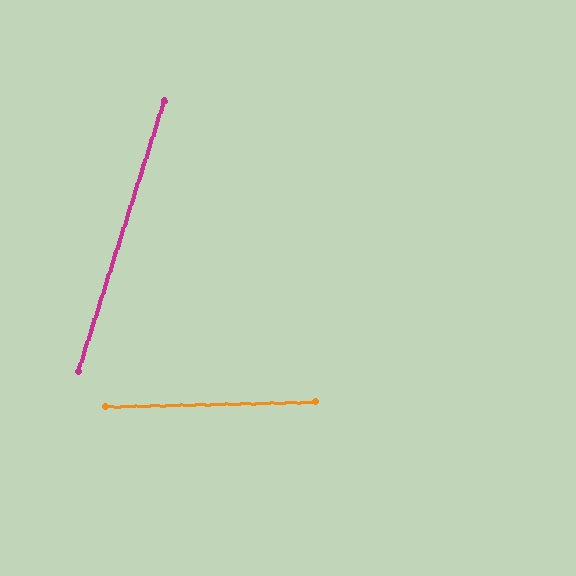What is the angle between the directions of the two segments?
Approximately 71 degrees.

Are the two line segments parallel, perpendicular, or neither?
Neither parallel nor perpendicular — they differ by about 71°.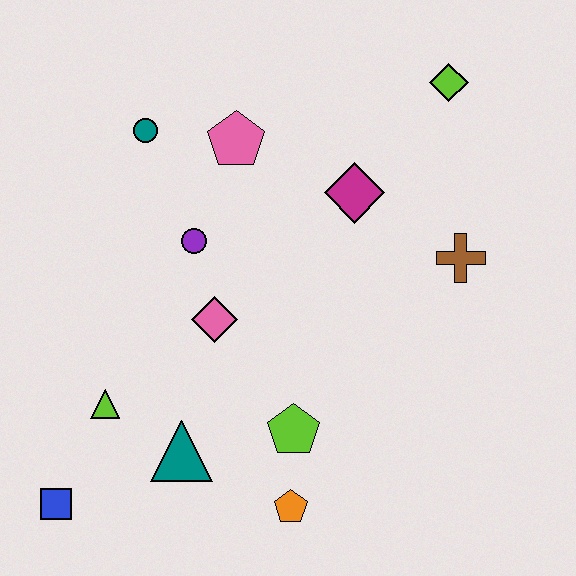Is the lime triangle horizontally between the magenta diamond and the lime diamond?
No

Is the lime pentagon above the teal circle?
No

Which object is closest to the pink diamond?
The purple circle is closest to the pink diamond.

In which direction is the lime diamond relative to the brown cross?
The lime diamond is above the brown cross.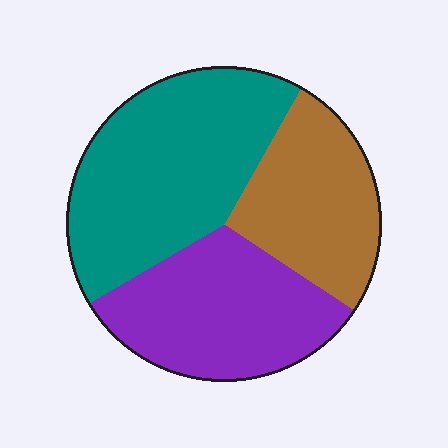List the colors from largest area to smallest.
From largest to smallest: teal, purple, brown.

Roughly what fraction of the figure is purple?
Purple takes up between a quarter and a half of the figure.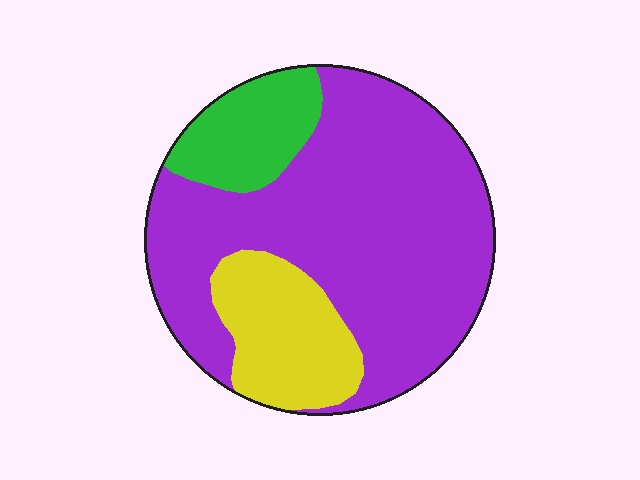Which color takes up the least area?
Green, at roughly 15%.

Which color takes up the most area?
Purple, at roughly 70%.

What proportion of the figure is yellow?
Yellow covers roughly 20% of the figure.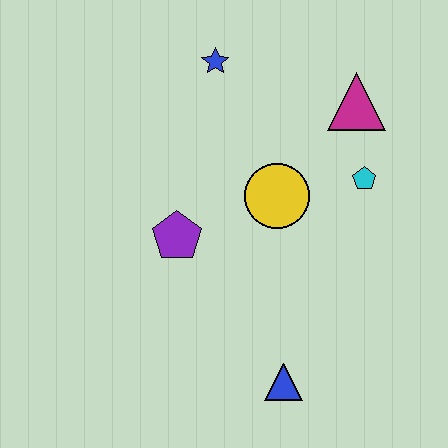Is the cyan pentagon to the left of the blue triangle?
No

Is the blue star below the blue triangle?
No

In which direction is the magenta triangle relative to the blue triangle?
The magenta triangle is above the blue triangle.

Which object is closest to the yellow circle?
The cyan pentagon is closest to the yellow circle.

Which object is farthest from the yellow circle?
The blue triangle is farthest from the yellow circle.